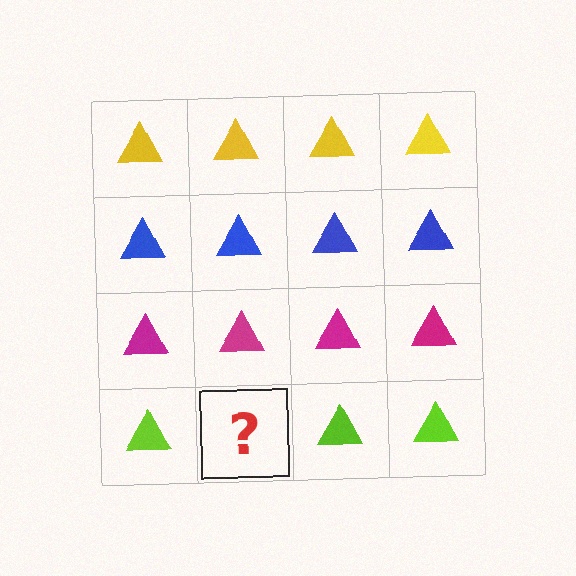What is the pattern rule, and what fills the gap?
The rule is that each row has a consistent color. The gap should be filled with a lime triangle.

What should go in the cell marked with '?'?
The missing cell should contain a lime triangle.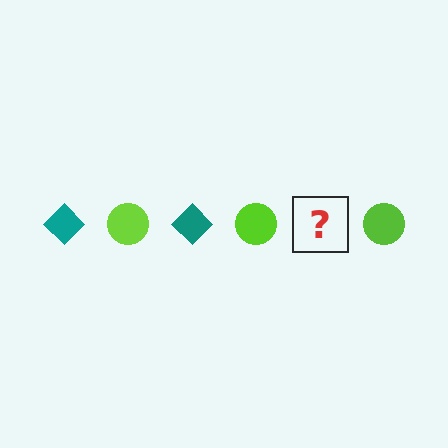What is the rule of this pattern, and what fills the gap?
The rule is that the pattern alternates between teal diamond and lime circle. The gap should be filled with a teal diamond.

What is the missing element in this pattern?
The missing element is a teal diamond.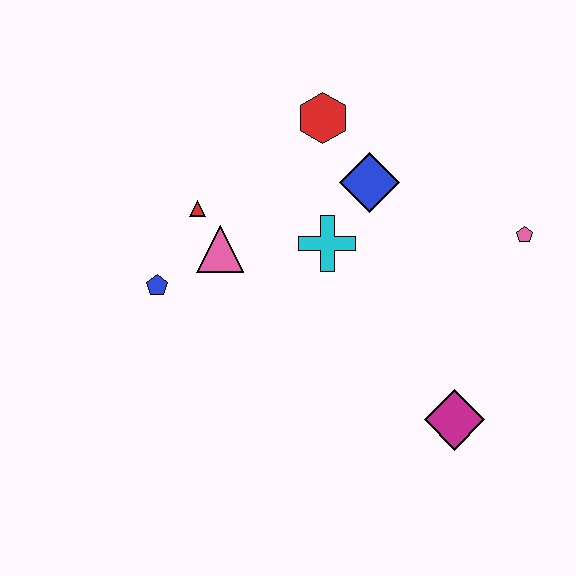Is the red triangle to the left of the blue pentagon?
No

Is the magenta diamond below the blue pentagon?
Yes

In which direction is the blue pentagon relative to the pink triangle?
The blue pentagon is to the left of the pink triangle.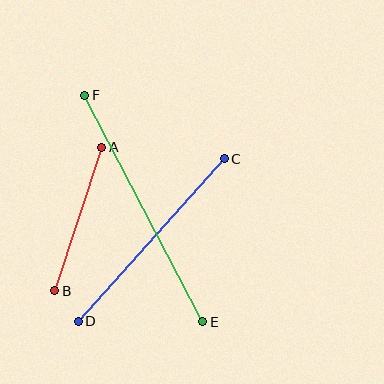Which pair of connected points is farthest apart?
Points E and F are farthest apart.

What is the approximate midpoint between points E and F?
The midpoint is at approximately (144, 208) pixels.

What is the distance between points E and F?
The distance is approximately 255 pixels.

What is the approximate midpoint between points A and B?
The midpoint is at approximately (78, 219) pixels.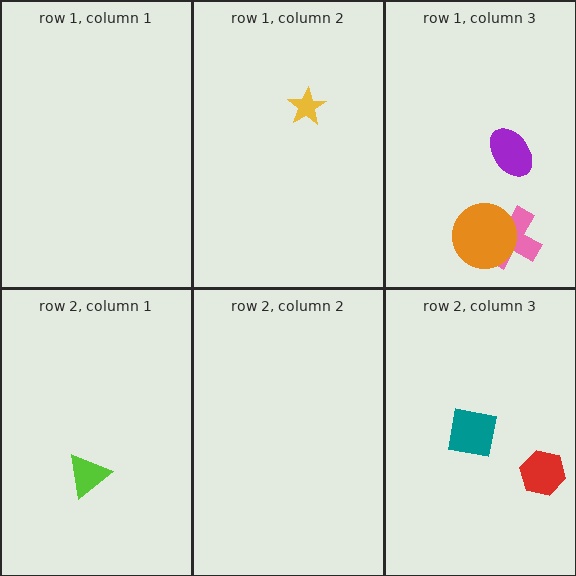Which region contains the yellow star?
The row 1, column 2 region.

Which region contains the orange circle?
The row 1, column 3 region.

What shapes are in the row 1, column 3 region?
The pink cross, the purple ellipse, the orange circle.